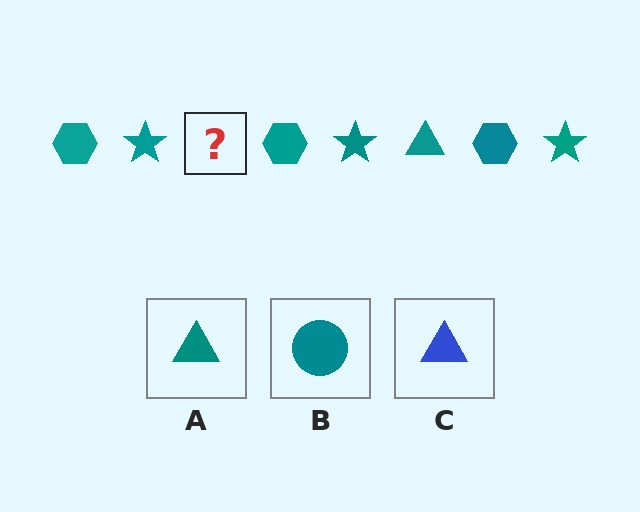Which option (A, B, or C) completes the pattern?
A.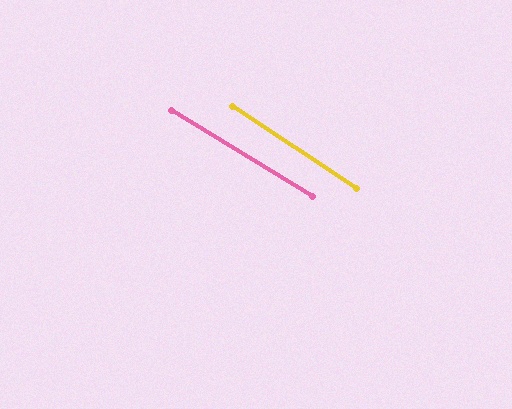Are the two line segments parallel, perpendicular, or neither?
Parallel — their directions differ by only 2.0°.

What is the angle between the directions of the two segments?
Approximately 2 degrees.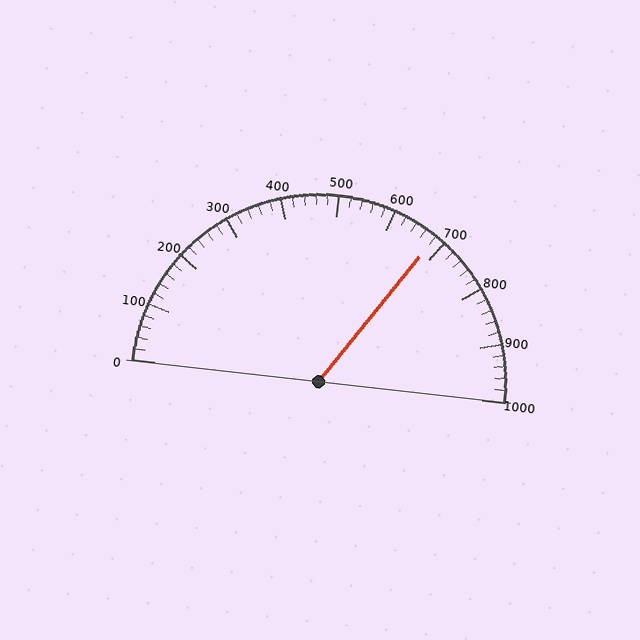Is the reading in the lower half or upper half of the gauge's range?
The reading is in the upper half of the range (0 to 1000).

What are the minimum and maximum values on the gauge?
The gauge ranges from 0 to 1000.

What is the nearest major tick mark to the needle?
The nearest major tick mark is 700.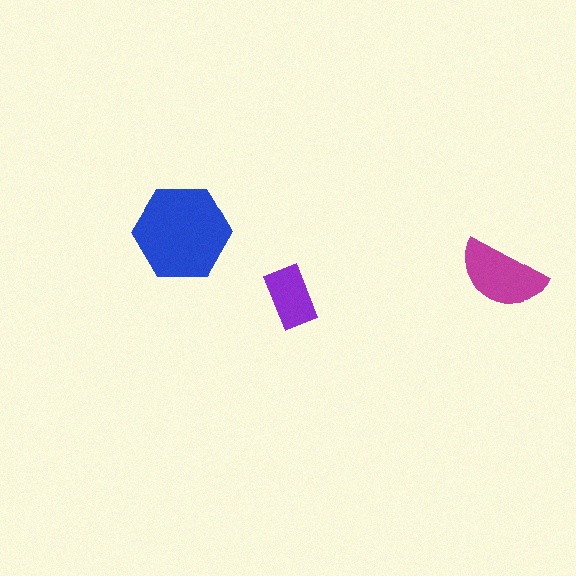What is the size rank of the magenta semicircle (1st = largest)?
2nd.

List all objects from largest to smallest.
The blue hexagon, the magenta semicircle, the purple rectangle.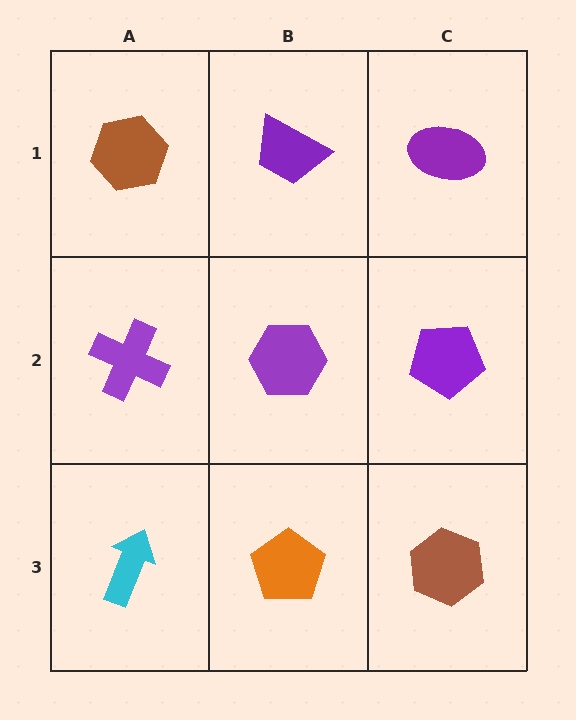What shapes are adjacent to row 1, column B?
A purple hexagon (row 2, column B), a brown hexagon (row 1, column A), a purple ellipse (row 1, column C).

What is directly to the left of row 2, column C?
A purple hexagon.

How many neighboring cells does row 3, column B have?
3.